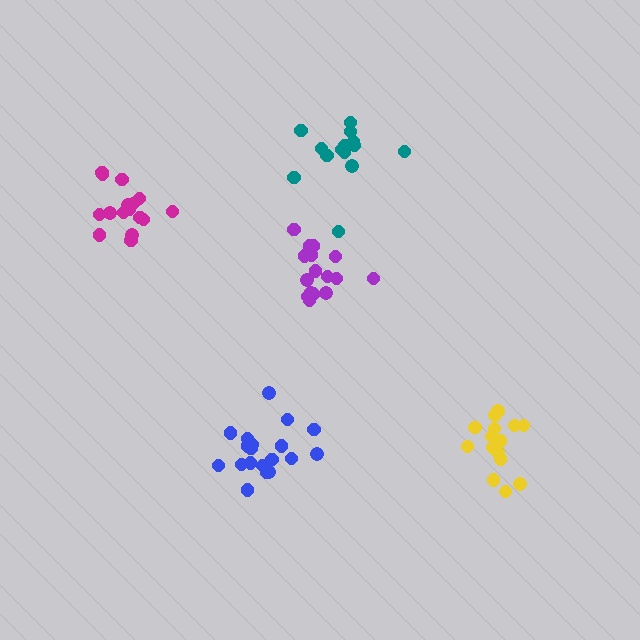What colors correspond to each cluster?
The clusters are colored: purple, yellow, blue, teal, magenta.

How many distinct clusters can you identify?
There are 5 distinct clusters.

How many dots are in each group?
Group 1: 16 dots, Group 2: 15 dots, Group 3: 20 dots, Group 4: 14 dots, Group 5: 16 dots (81 total).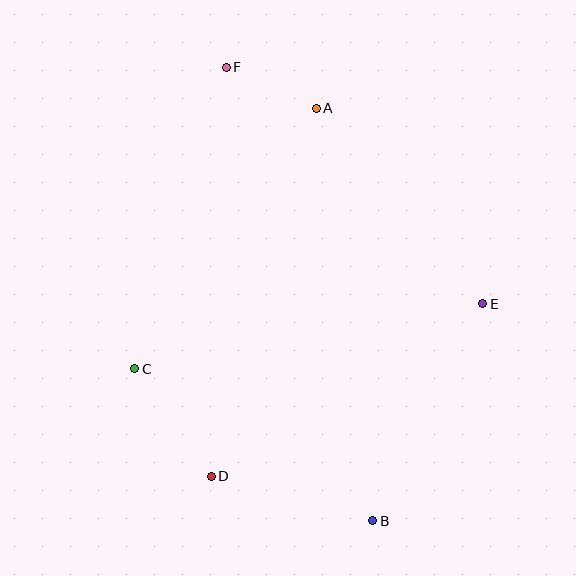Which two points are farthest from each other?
Points B and F are farthest from each other.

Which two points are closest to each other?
Points A and F are closest to each other.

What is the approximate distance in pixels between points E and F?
The distance between E and F is approximately 349 pixels.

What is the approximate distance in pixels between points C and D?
The distance between C and D is approximately 132 pixels.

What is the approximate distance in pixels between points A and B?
The distance between A and B is approximately 416 pixels.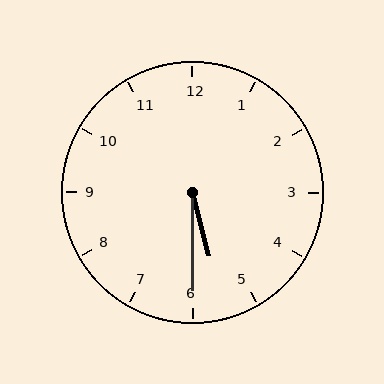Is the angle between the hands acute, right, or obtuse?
It is acute.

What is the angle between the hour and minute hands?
Approximately 15 degrees.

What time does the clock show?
5:30.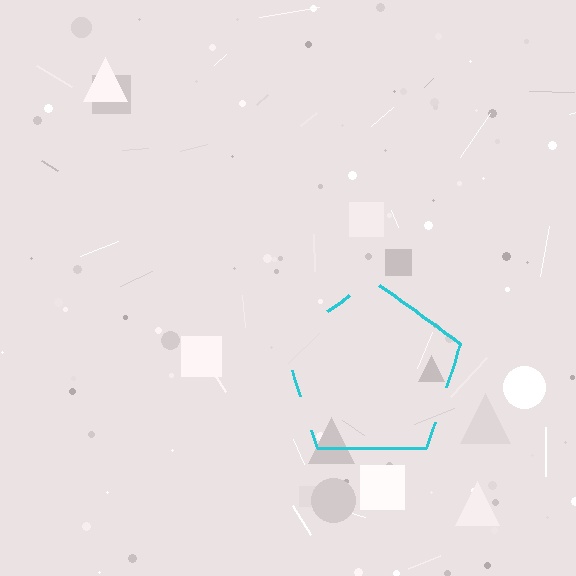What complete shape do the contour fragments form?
The contour fragments form a pentagon.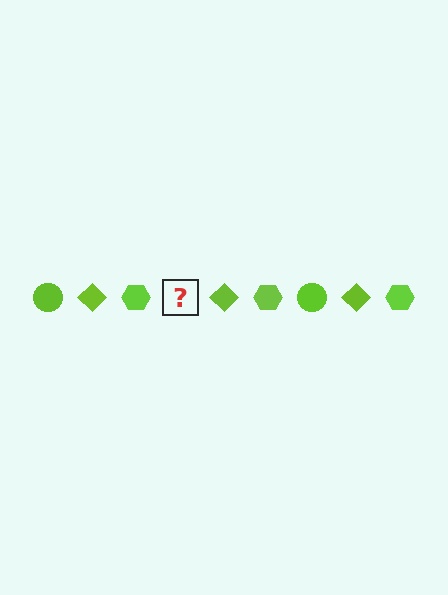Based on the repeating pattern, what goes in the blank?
The blank should be a lime circle.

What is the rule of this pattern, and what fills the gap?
The rule is that the pattern cycles through circle, diamond, hexagon shapes in lime. The gap should be filled with a lime circle.